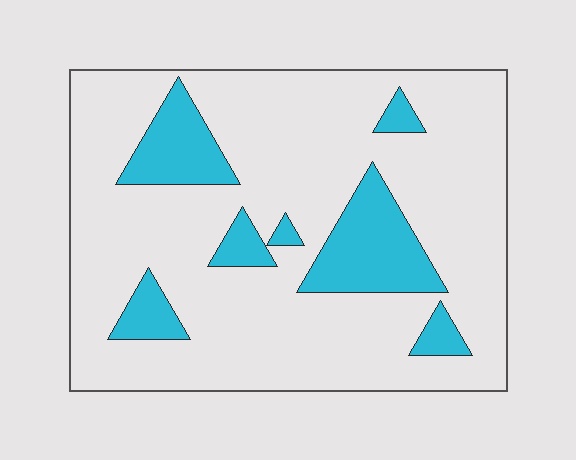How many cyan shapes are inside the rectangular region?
7.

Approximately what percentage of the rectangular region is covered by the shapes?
Approximately 20%.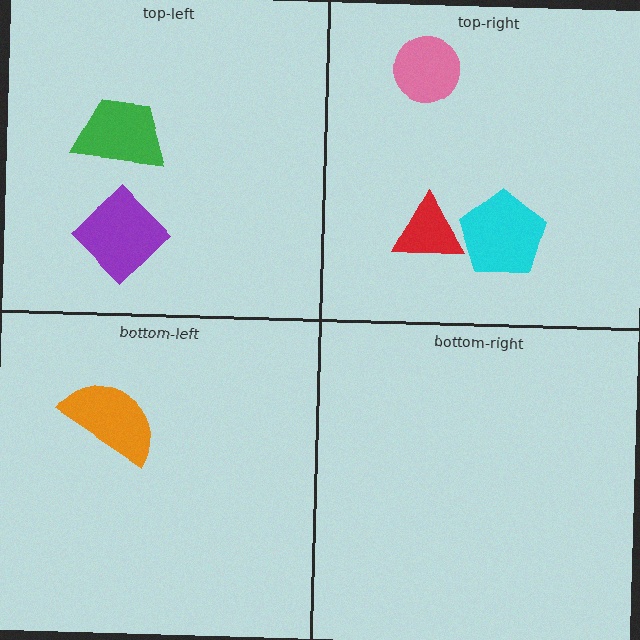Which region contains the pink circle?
The top-right region.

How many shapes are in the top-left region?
2.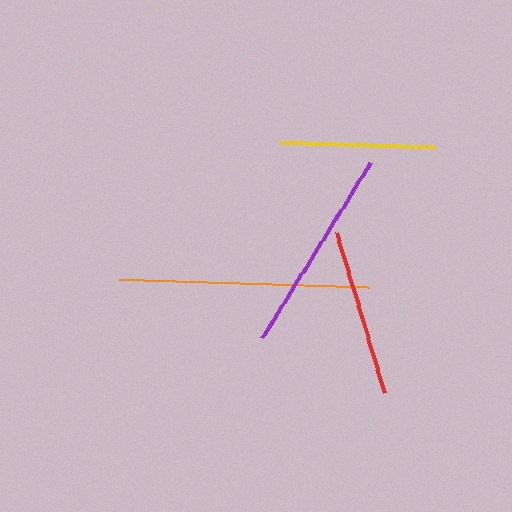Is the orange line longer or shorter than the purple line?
The orange line is longer than the purple line.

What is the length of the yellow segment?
The yellow segment is approximately 156 pixels long.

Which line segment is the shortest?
The yellow line is the shortest at approximately 156 pixels.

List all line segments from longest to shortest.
From longest to shortest: orange, purple, red, yellow.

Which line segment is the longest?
The orange line is the longest at approximately 250 pixels.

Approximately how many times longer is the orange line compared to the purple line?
The orange line is approximately 1.2 times the length of the purple line.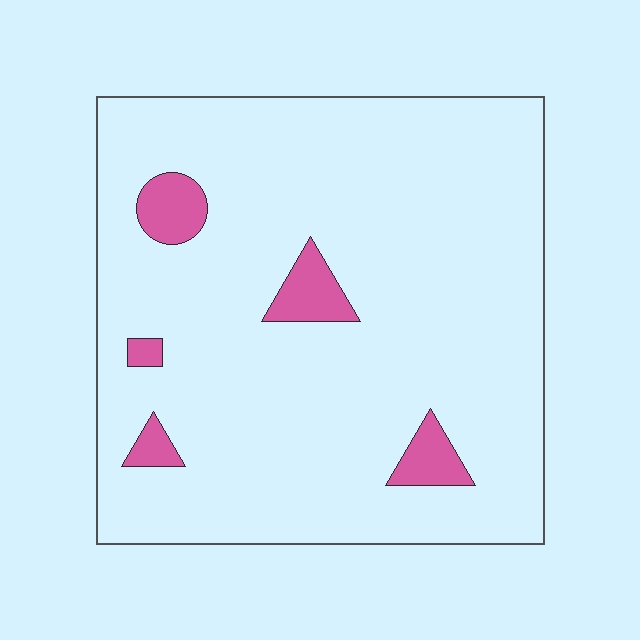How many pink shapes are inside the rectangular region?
5.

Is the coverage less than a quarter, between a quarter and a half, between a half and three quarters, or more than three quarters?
Less than a quarter.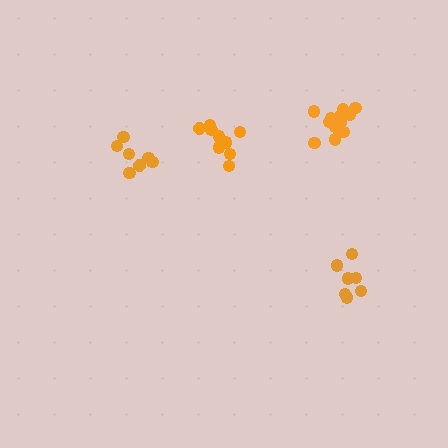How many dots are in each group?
Group 1: 7 dots, Group 2: 12 dots, Group 3: 7 dots, Group 4: 9 dots (35 total).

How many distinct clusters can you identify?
There are 4 distinct clusters.